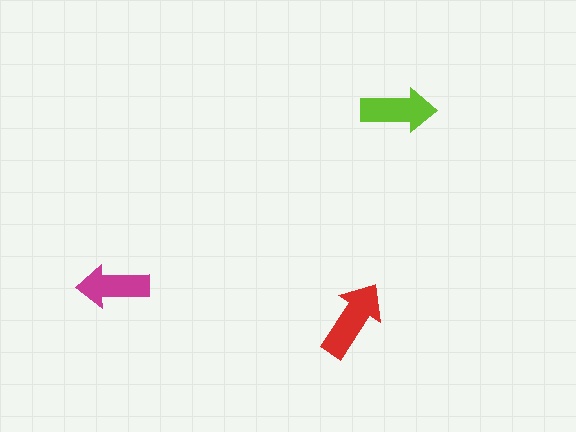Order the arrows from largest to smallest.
the red one, the lime one, the magenta one.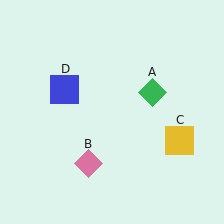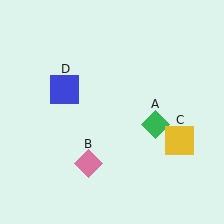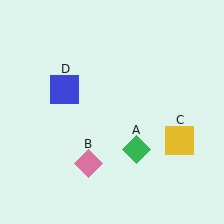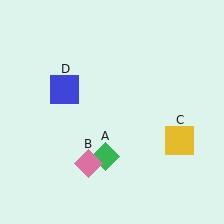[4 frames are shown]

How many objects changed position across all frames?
1 object changed position: green diamond (object A).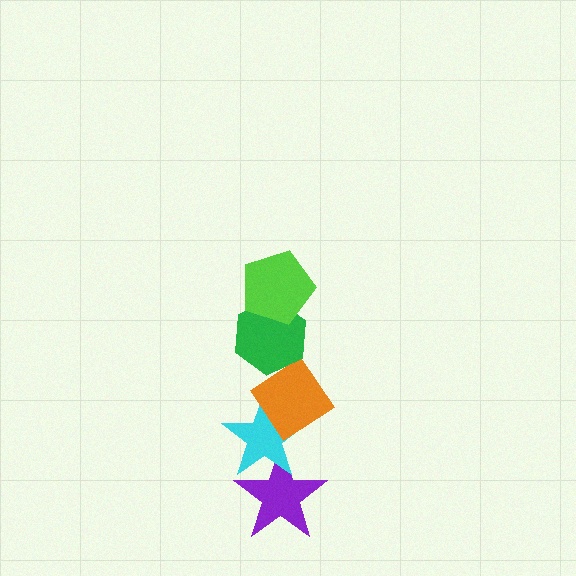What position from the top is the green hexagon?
The green hexagon is 2nd from the top.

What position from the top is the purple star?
The purple star is 5th from the top.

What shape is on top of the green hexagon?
The lime pentagon is on top of the green hexagon.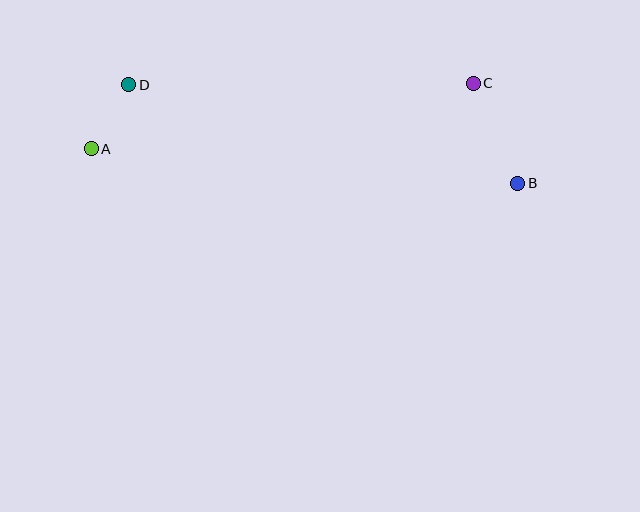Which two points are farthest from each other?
Points A and B are farthest from each other.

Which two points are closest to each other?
Points A and D are closest to each other.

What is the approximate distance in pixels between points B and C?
The distance between B and C is approximately 109 pixels.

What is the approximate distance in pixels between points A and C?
The distance between A and C is approximately 387 pixels.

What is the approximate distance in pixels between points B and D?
The distance between B and D is approximately 401 pixels.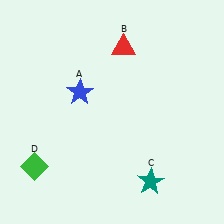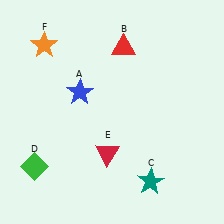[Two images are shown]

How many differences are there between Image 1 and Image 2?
There are 2 differences between the two images.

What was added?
A red triangle (E), an orange star (F) were added in Image 2.